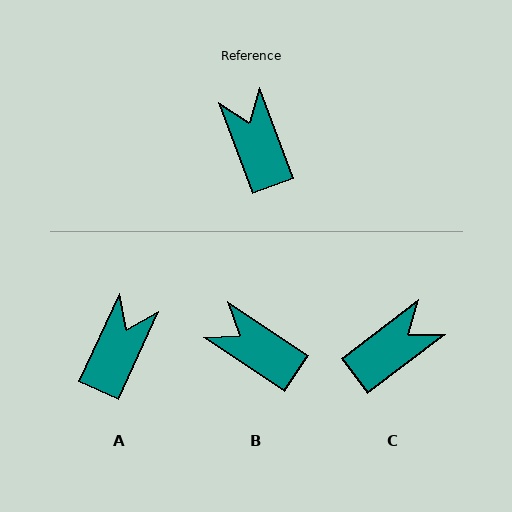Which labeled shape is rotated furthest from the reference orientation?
C, about 73 degrees away.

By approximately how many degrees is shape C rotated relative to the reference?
Approximately 73 degrees clockwise.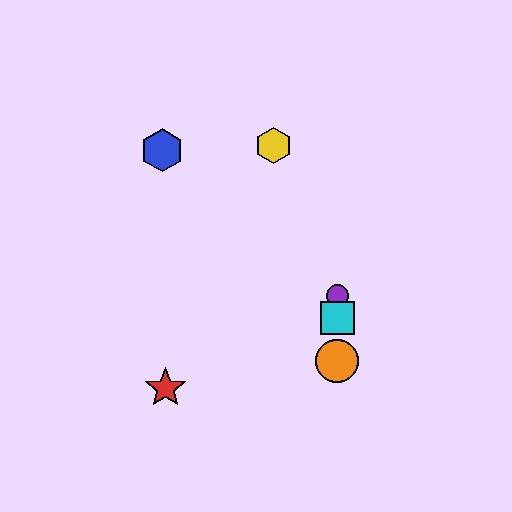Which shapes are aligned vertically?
The green hexagon, the purple circle, the orange circle, the cyan square are aligned vertically.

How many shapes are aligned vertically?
4 shapes (the green hexagon, the purple circle, the orange circle, the cyan square) are aligned vertically.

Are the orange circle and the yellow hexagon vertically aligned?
No, the orange circle is at x≈337 and the yellow hexagon is at x≈274.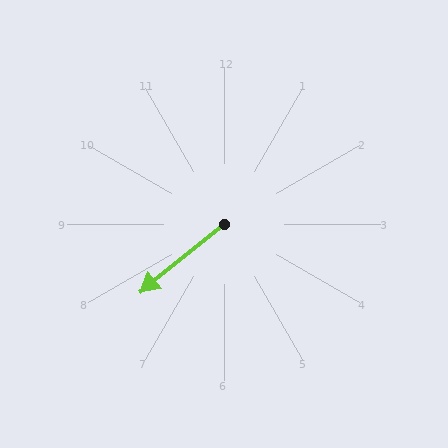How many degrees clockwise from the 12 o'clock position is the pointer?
Approximately 231 degrees.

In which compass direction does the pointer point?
Southwest.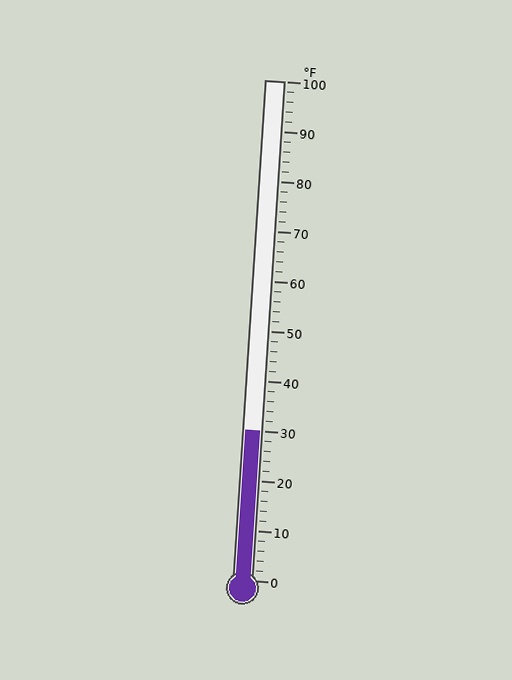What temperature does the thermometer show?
The thermometer shows approximately 30°F.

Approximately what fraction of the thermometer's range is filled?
The thermometer is filled to approximately 30% of its range.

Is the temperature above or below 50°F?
The temperature is below 50°F.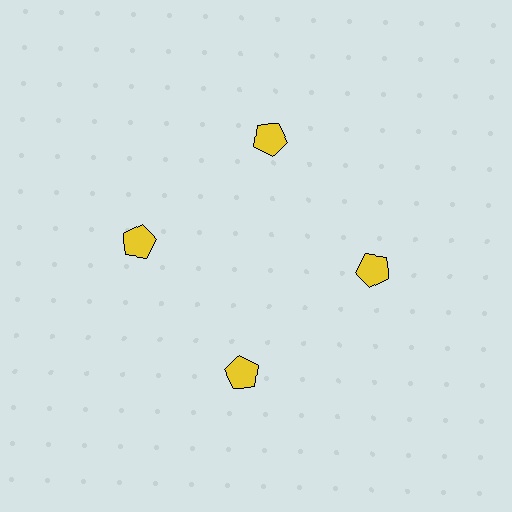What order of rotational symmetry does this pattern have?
This pattern has 4-fold rotational symmetry.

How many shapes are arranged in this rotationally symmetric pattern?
There are 4 shapes, arranged in 4 groups of 1.